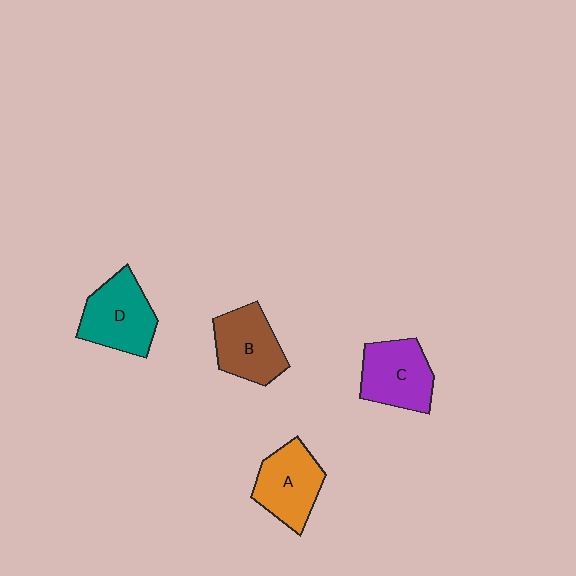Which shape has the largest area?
Shape D (teal).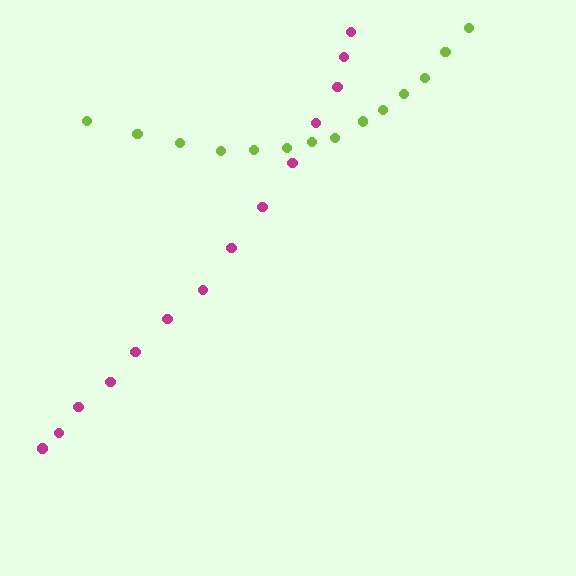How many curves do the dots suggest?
There are 2 distinct paths.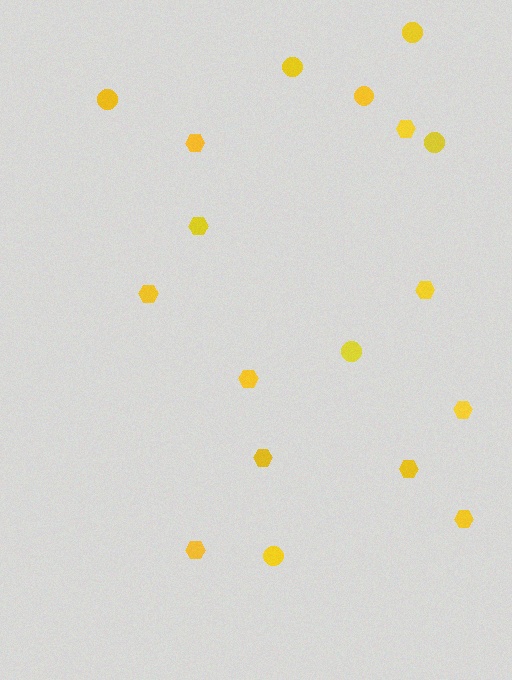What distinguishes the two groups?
There are 2 groups: one group of hexagons (11) and one group of circles (7).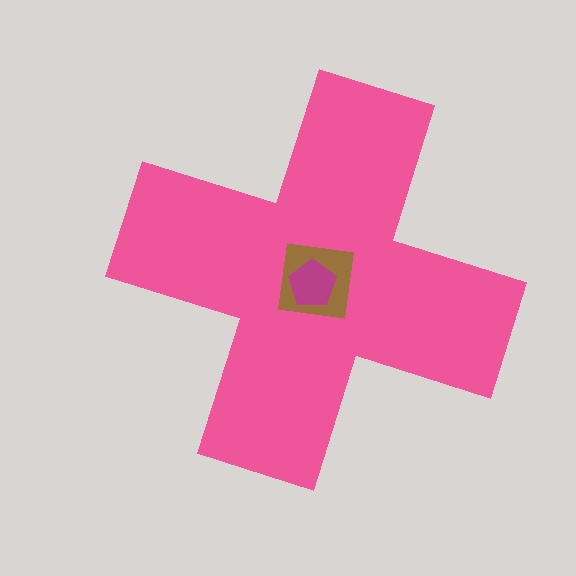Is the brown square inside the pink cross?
Yes.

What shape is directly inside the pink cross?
The brown square.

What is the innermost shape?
The magenta pentagon.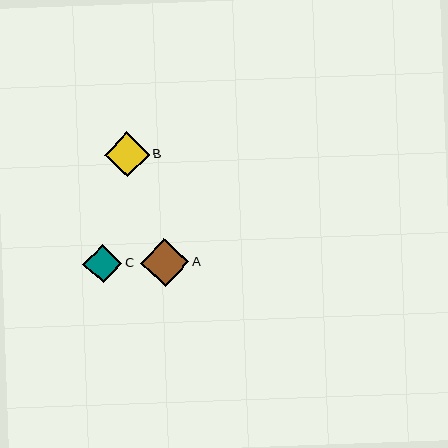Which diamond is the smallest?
Diamond C is the smallest with a size of approximately 39 pixels.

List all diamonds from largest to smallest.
From largest to smallest: A, B, C.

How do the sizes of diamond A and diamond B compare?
Diamond A and diamond B are approximately the same size.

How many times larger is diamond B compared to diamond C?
Diamond B is approximately 1.2 times the size of diamond C.